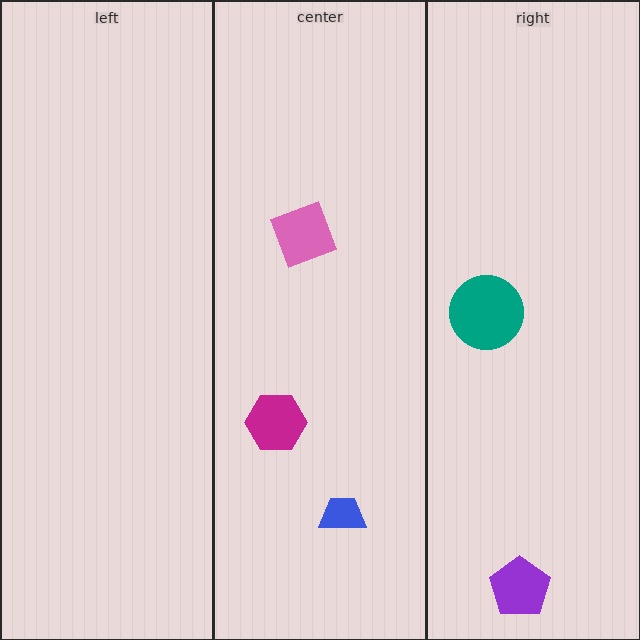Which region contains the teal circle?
The right region.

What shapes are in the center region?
The blue trapezoid, the magenta hexagon, the pink square.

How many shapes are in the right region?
2.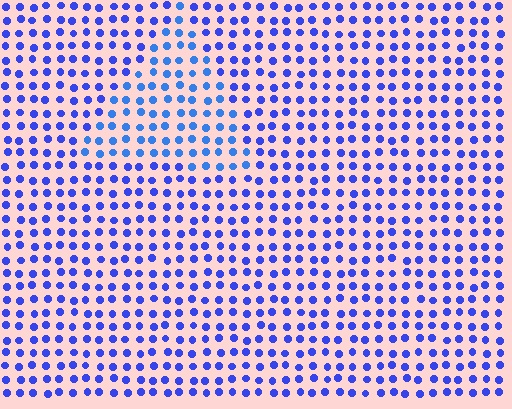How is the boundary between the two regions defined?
The boundary is defined purely by a slight shift in hue (about 20 degrees). Spacing, size, and orientation are identical on both sides.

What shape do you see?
I see a triangle.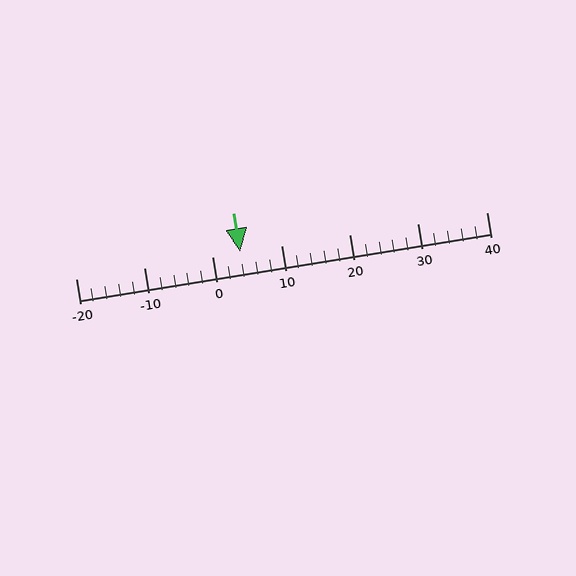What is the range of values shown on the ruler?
The ruler shows values from -20 to 40.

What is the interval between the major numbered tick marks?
The major tick marks are spaced 10 units apart.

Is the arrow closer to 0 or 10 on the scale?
The arrow is closer to 0.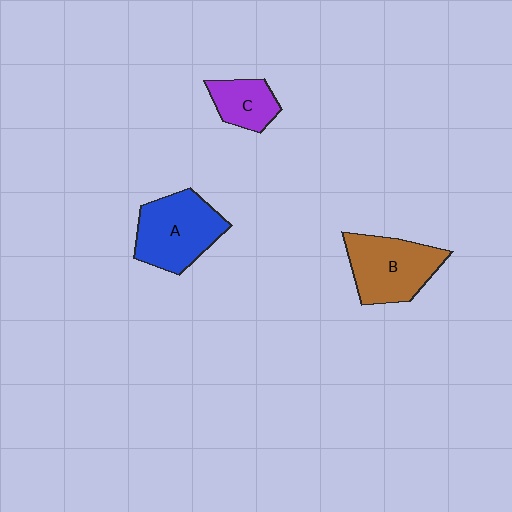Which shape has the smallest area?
Shape C (purple).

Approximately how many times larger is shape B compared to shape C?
Approximately 1.9 times.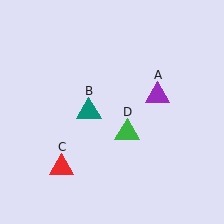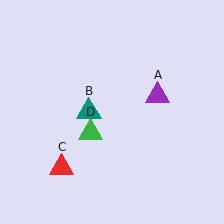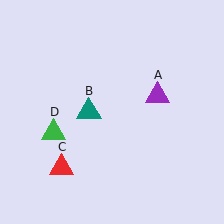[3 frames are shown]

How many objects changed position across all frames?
1 object changed position: green triangle (object D).